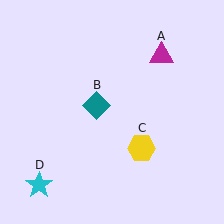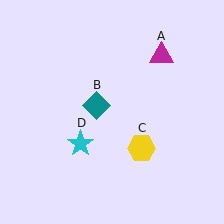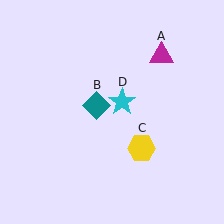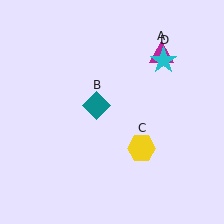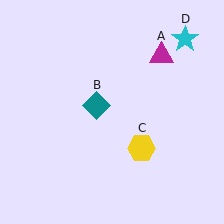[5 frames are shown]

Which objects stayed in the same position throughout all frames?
Magenta triangle (object A) and teal diamond (object B) and yellow hexagon (object C) remained stationary.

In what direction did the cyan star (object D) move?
The cyan star (object D) moved up and to the right.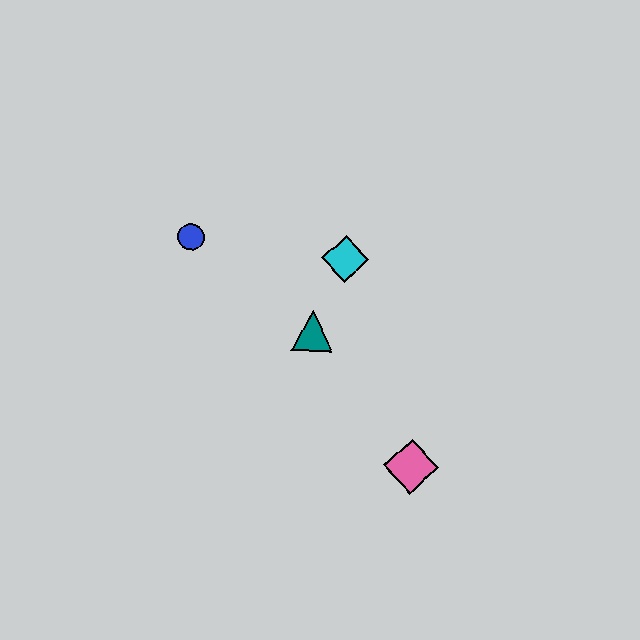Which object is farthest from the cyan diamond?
The pink diamond is farthest from the cyan diamond.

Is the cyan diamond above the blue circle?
No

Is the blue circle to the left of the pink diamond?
Yes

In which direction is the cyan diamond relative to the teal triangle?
The cyan diamond is above the teal triangle.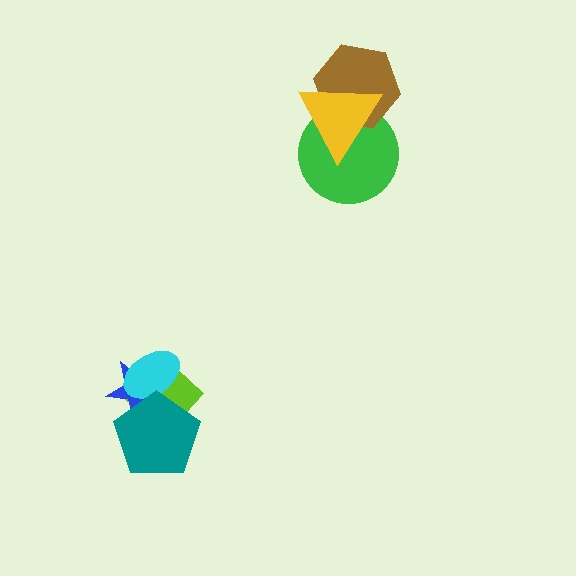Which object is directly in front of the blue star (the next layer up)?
The cyan ellipse is directly in front of the blue star.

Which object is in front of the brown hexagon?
The yellow triangle is in front of the brown hexagon.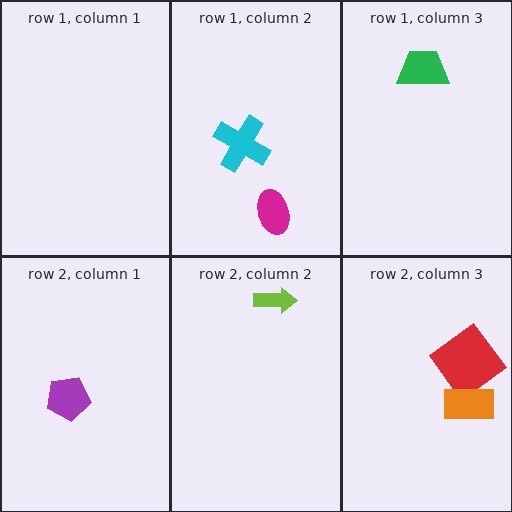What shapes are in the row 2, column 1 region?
The purple pentagon.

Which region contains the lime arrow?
The row 2, column 2 region.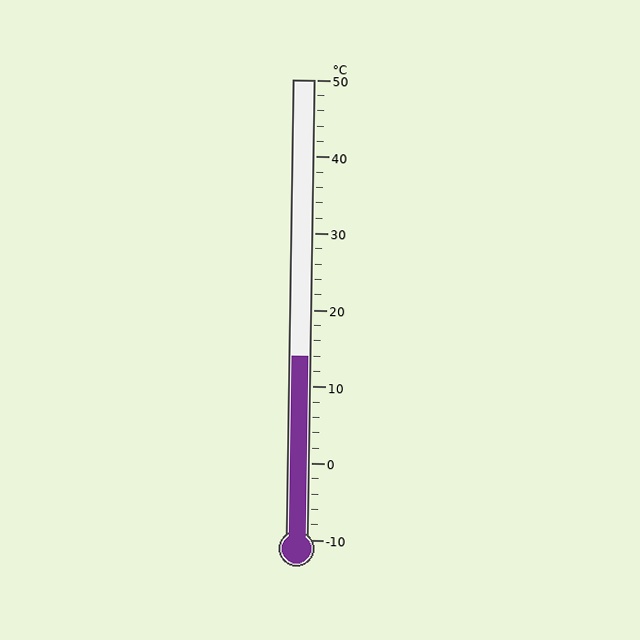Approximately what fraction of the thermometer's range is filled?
The thermometer is filled to approximately 40% of its range.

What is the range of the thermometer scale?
The thermometer scale ranges from -10°C to 50°C.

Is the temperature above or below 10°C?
The temperature is above 10°C.